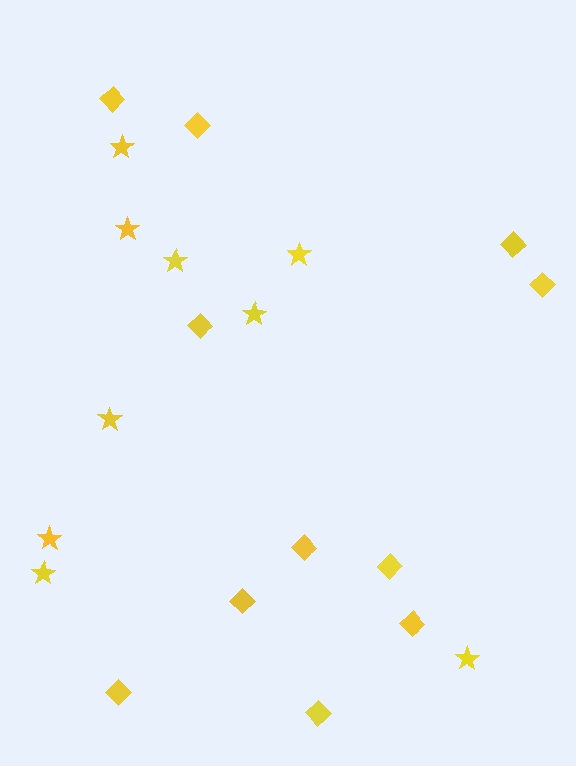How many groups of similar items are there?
There are 2 groups: one group of diamonds (11) and one group of stars (9).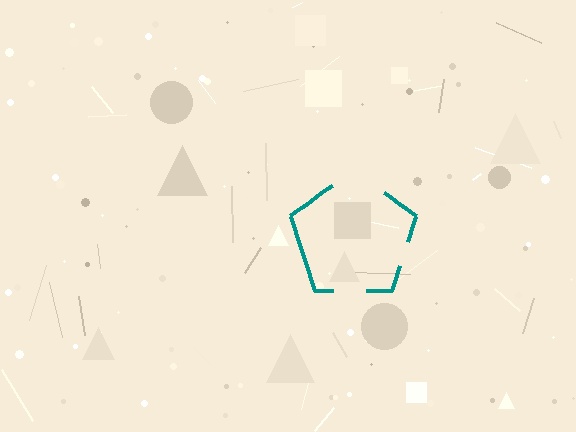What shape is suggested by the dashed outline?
The dashed outline suggests a pentagon.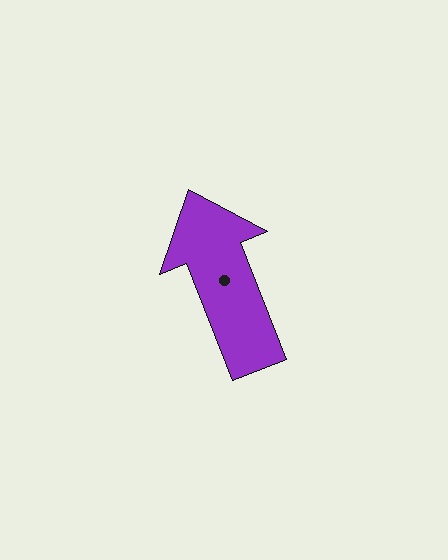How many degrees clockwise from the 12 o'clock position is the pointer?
Approximately 338 degrees.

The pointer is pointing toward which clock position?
Roughly 11 o'clock.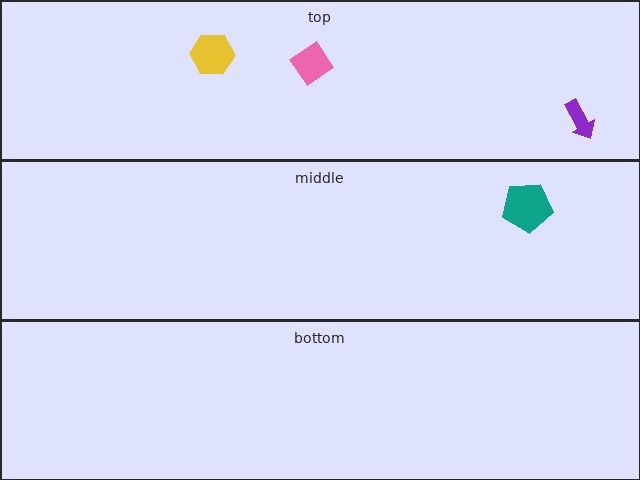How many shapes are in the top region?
3.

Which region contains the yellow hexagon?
The top region.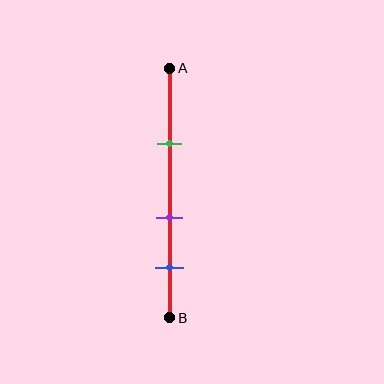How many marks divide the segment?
There are 3 marks dividing the segment.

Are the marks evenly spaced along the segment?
Yes, the marks are approximately evenly spaced.